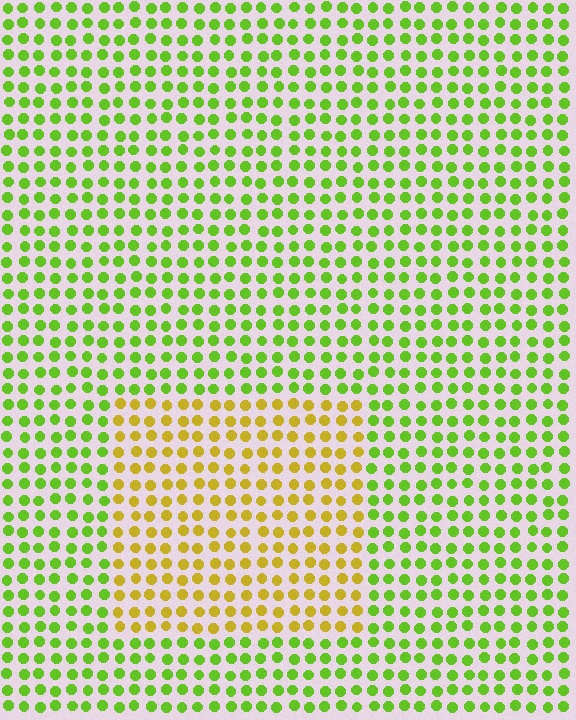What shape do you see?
I see a rectangle.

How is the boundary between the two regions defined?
The boundary is defined purely by a slight shift in hue (about 45 degrees). Spacing, size, and orientation are identical on both sides.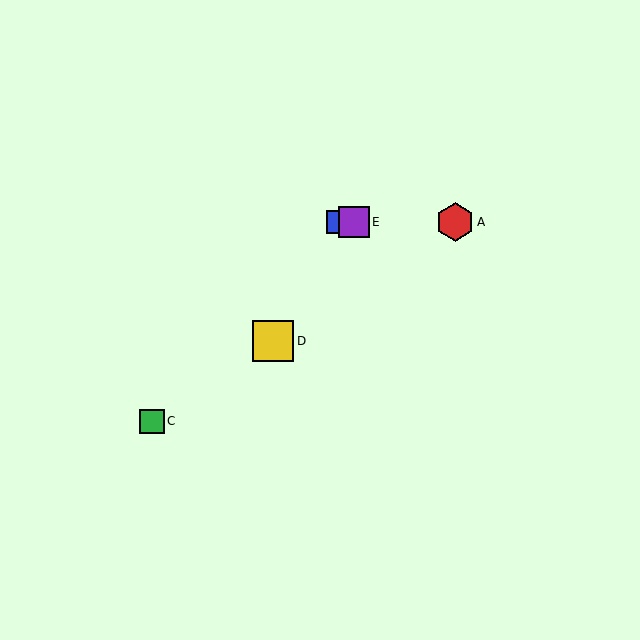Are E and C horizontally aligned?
No, E is at y≈222 and C is at y≈421.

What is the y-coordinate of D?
Object D is at y≈341.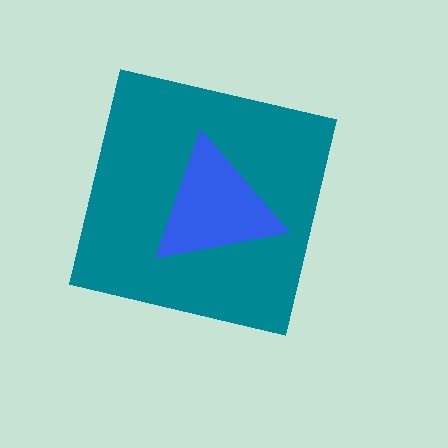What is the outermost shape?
The teal square.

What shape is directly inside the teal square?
The blue triangle.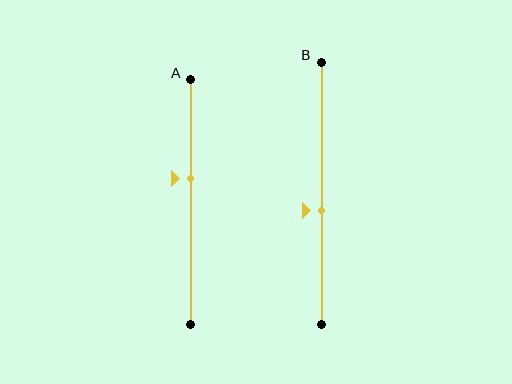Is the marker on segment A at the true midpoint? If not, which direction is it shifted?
No, the marker on segment A is shifted upward by about 10% of the segment length.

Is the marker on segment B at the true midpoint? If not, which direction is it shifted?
No, the marker on segment B is shifted downward by about 7% of the segment length.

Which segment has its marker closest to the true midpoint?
Segment B has its marker closest to the true midpoint.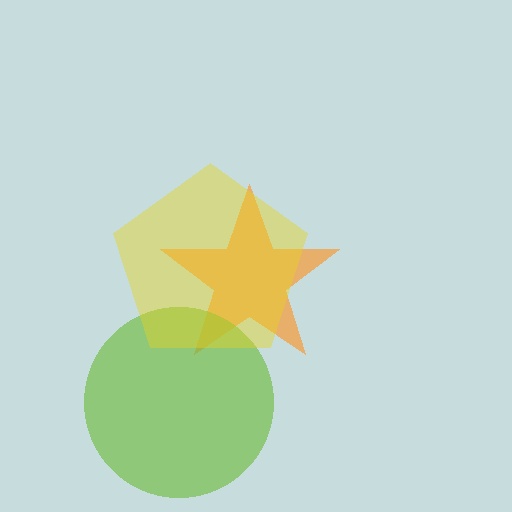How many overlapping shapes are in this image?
There are 3 overlapping shapes in the image.